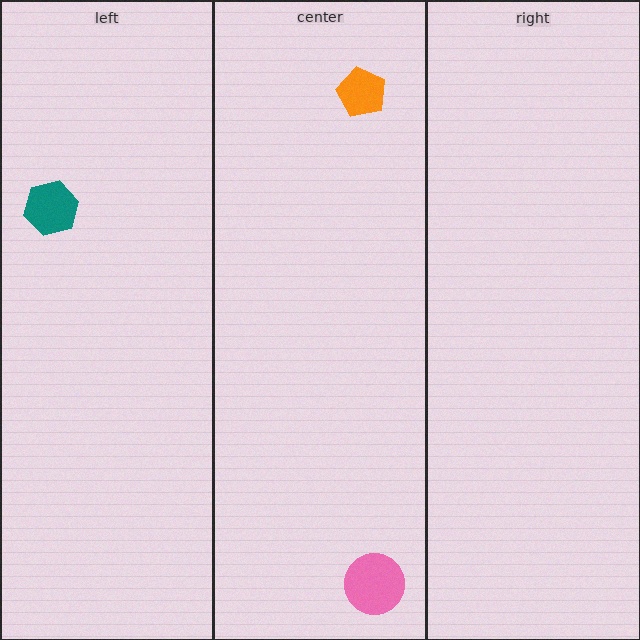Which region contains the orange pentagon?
The center region.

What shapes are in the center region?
The pink circle, the orange pentagon.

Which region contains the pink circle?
The center region.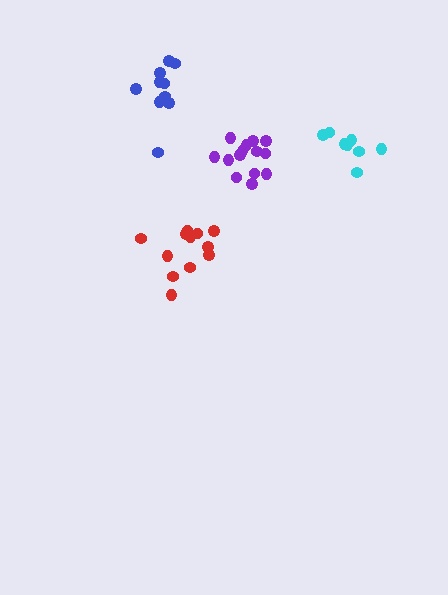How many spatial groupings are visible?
There are 4 spatial groupings.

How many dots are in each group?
Group 1: 8 dots, Group 2: 12 dots, Group 3: 10 dots, Group 4: 14 dots (44 total).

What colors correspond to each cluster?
The clusters are colored: cyan, red, blue, purple.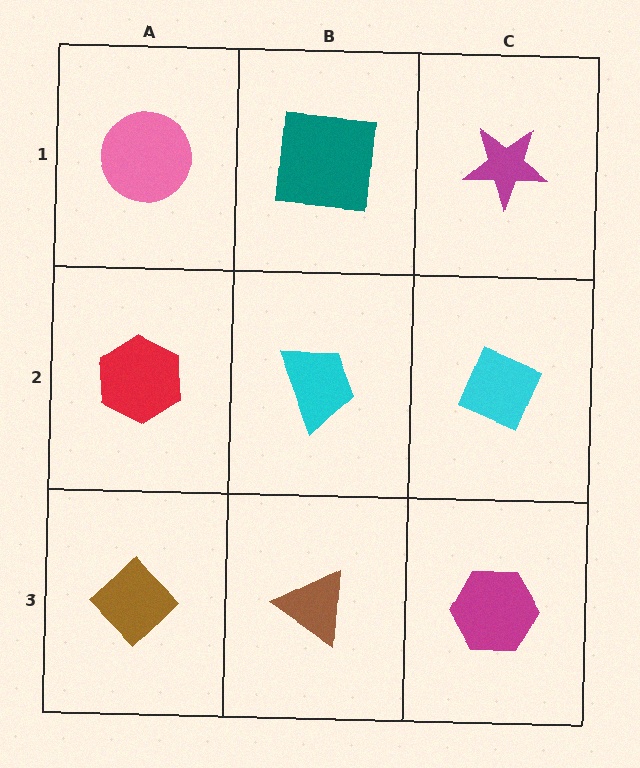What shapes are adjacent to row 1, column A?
A red hexagon (row 2, column A), a teal square (row 1, column B).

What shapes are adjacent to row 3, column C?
A cyan diamond (row 2, column C), a brown triangle (row 3, column B).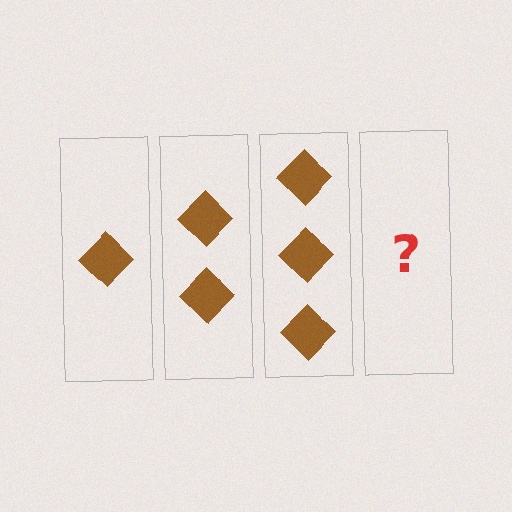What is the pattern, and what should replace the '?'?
The pattern is that each step adds one more diamond. The '?' should be 4 diamonds.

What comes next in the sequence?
The next element should be 4 diamonds.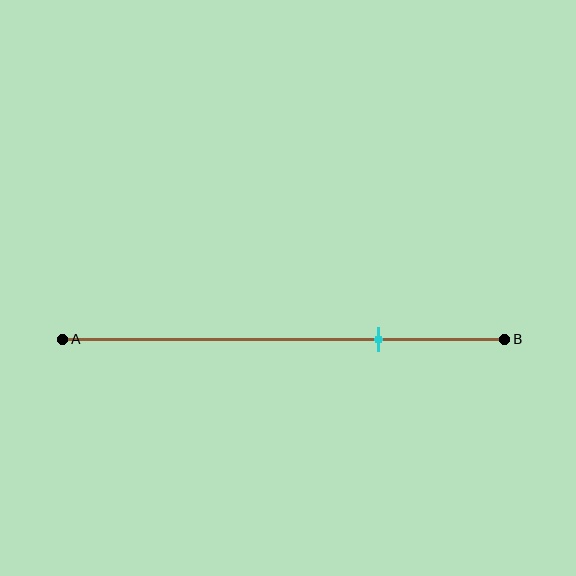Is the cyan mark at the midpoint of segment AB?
No, the mark is at about 70% from A, not at the 50% midpoint.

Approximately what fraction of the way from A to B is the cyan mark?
The cyan mark is approximately 70% of the way from A to B.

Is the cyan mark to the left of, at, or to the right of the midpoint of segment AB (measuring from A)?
The cyan mark is to the right of the midpoint of segment AB.